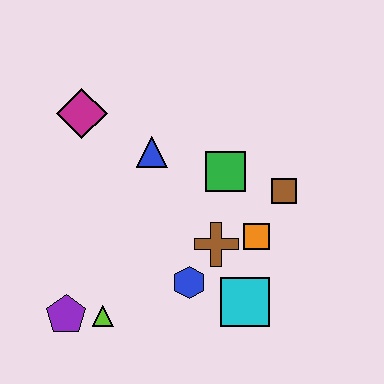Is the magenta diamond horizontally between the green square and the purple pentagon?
Yes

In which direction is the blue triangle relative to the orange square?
The blue triangle is to the left of the orange square.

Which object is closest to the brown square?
The orange square is closest to the brown square.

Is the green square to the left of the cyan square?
Yes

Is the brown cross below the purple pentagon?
No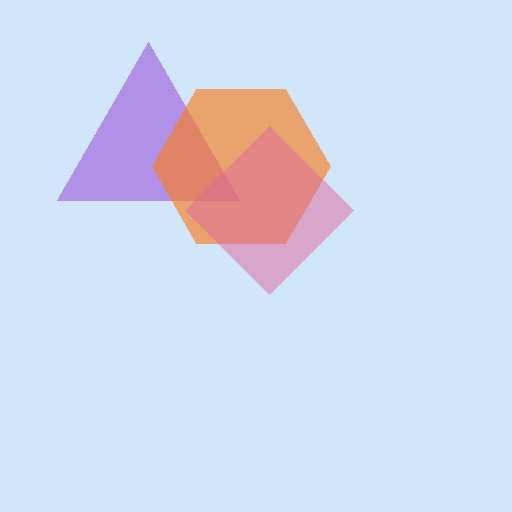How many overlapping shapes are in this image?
There are 3 overlapping shapes in the image.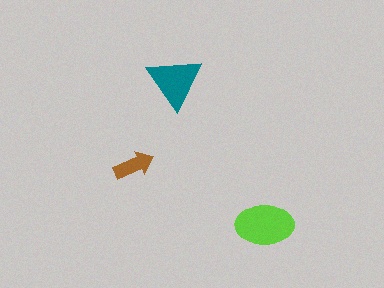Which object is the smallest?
The brown arrow.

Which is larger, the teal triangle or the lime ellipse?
The lime ellipse.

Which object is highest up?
The teal triangle is topmost.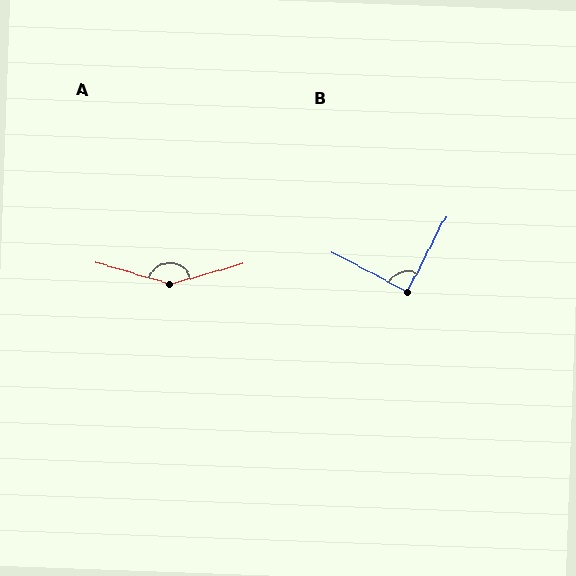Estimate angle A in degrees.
Approximately 148 degrees.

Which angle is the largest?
A, at approximately 148 degrees.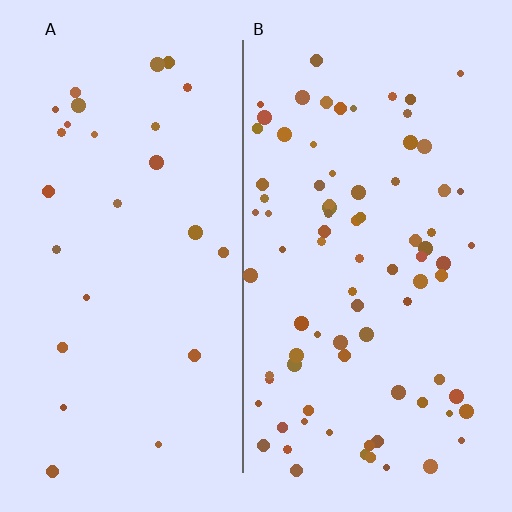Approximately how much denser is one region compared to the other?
Approximately 3.2× — region B over region A.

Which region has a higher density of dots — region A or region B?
B (the right).